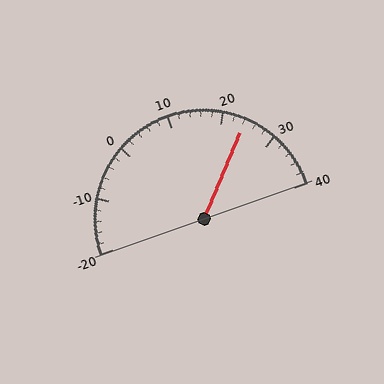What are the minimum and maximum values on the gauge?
The gauge ranges from -20 to 40.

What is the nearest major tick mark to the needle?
The nearest major tick mark is 20.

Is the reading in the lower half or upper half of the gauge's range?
The reading is in the upper half of the range (-20 to 40).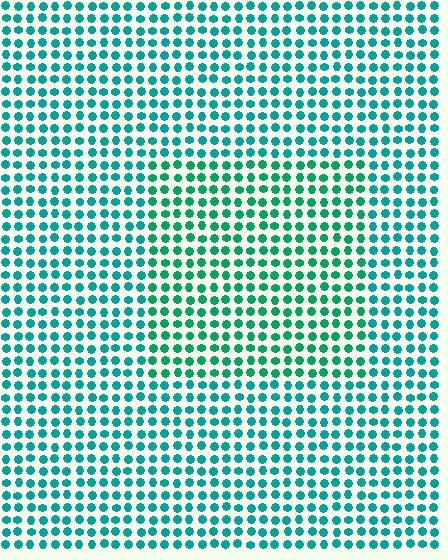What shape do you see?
I see a rectangle.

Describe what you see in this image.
The image is filled with small teal elements in a uniform arrangement. A rectangle-shaped region is visible where the elements are tinted to a slightly different hue, forming a subtle color boundary.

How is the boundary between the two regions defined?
The boundary is defined purely by a slight shift in hue (about 21 degrees). Spacing, size, and orientation are identical on both sides.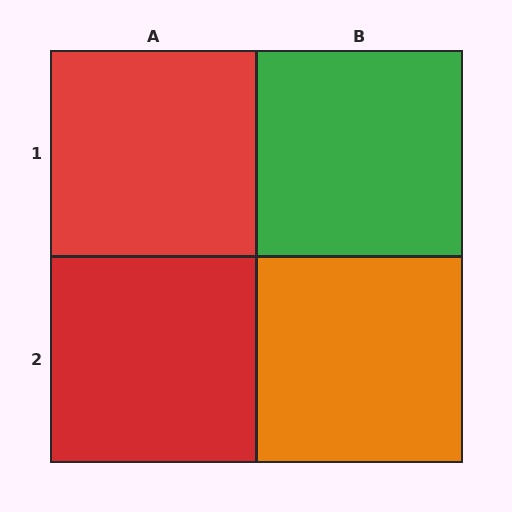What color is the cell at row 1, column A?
Red.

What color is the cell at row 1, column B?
Green.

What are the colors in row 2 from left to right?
Red, orange.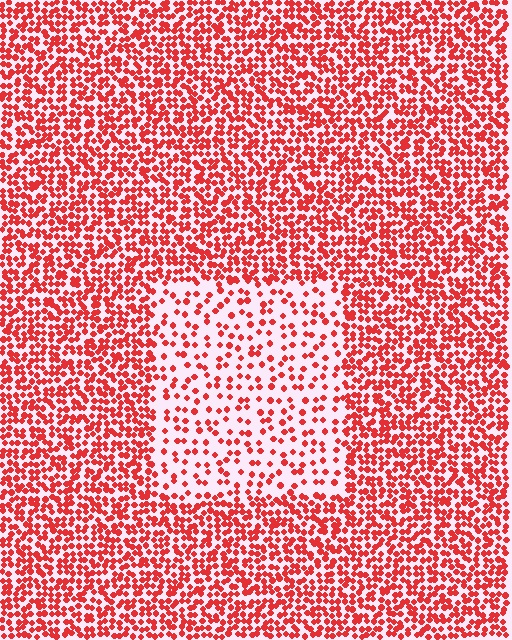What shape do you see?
I see a rectangle.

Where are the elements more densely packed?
The elements are more densely packed outside the rectangle boundary.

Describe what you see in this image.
The image contains small red elements arranged at two different densities. A rectangle-shaped region is visible where the elements are less densely packed than the surrounding area.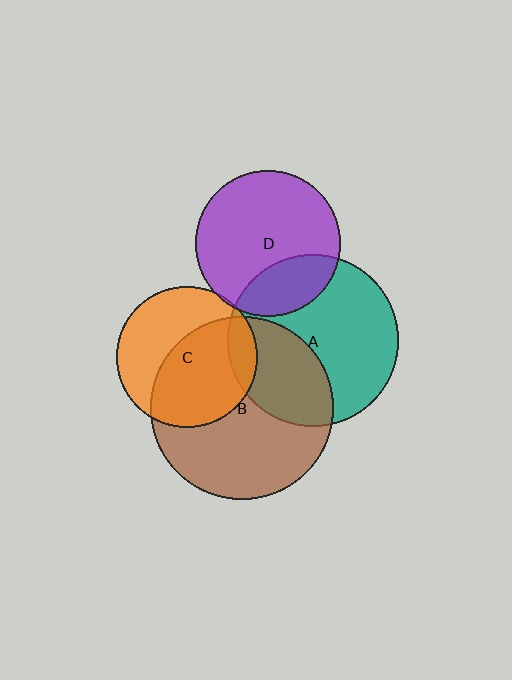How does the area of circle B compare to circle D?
Approximately 1.6 times.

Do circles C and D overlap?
Yes.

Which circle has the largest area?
Circle B (brown).